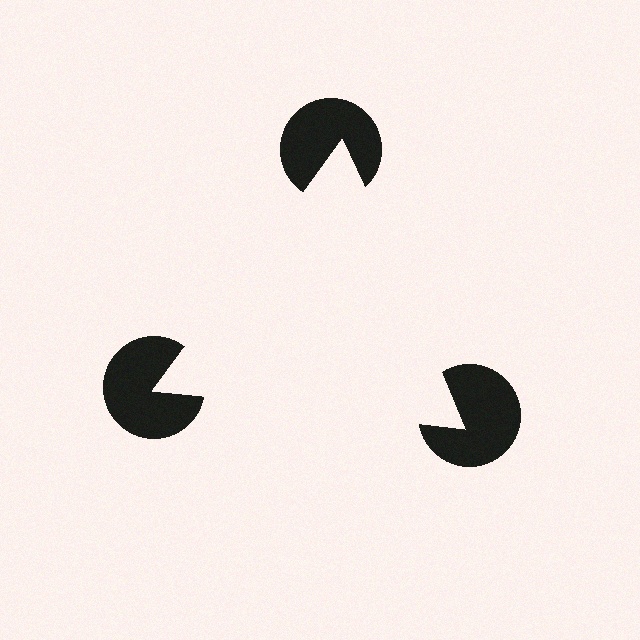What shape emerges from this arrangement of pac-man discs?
An illusory triangle — its edges are inferred from the aligned wedge cuts in the pac-man discs, not physically drawn.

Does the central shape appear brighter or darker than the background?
It typically appears slightly brighter than the background, even though no actual brightness change is drawn.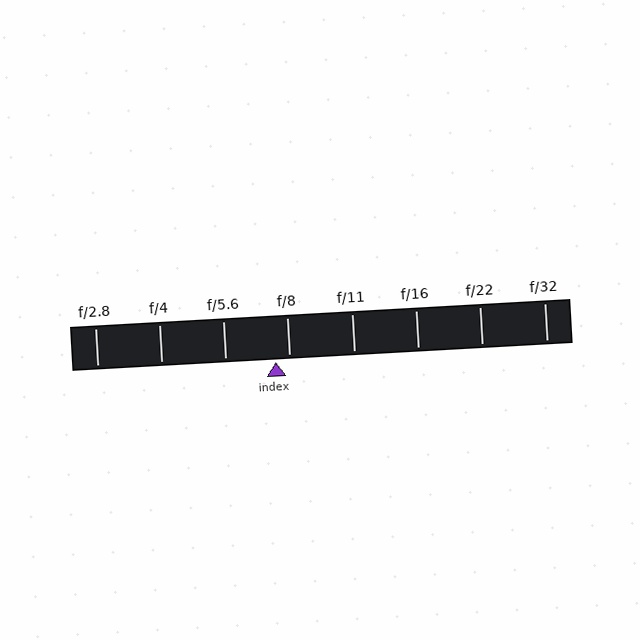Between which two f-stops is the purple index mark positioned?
The index mark is between f/5.6 and f/8.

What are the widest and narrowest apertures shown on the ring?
The widest aperture shown is f/2.8 and the narrowest is f/32.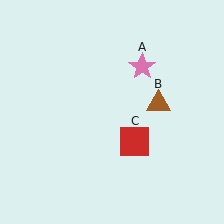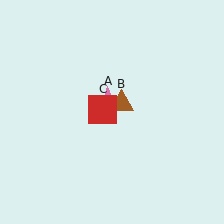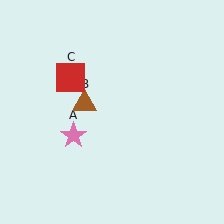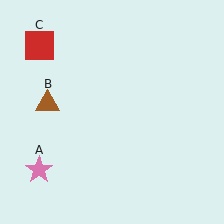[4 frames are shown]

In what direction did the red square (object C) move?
The red square (object C) moved up and to the left.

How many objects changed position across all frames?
3 objects changed position: pink star (object A), brown triangle (object B), red square (object C).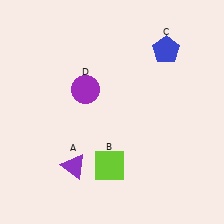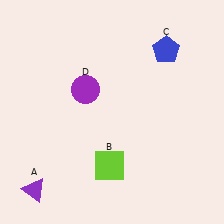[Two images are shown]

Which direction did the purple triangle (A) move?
The purple triangle (A) moved left.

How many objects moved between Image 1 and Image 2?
1 object moved between the two images.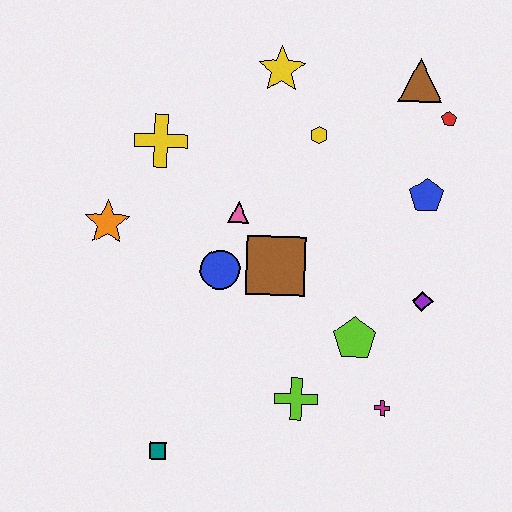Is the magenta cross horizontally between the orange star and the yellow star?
No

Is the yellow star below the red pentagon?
No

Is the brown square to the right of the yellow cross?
Yes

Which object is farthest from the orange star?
The red pentagon is farthest from the orange star.